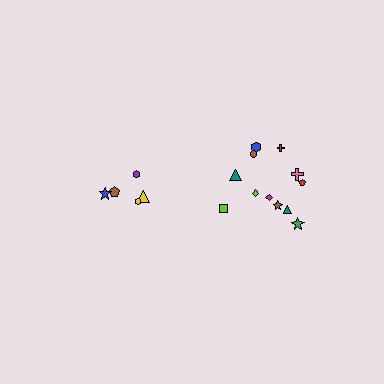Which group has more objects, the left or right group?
The right group.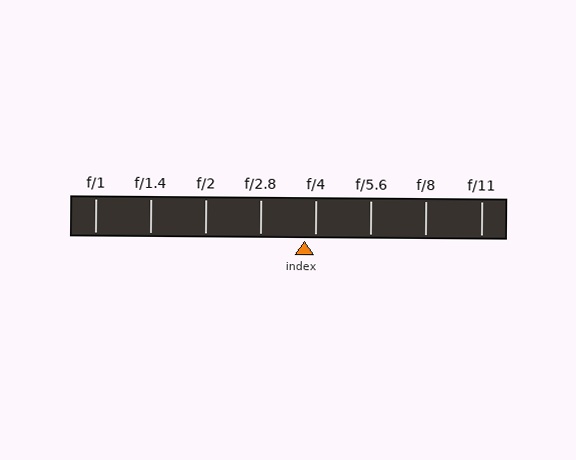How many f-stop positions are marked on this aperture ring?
There are 8 f-stop positions marked.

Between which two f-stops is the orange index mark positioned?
The index mark is between f/2.8 and f/4.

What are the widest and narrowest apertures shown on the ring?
The widest aperture shown is f/1 and the narrowest is f/11.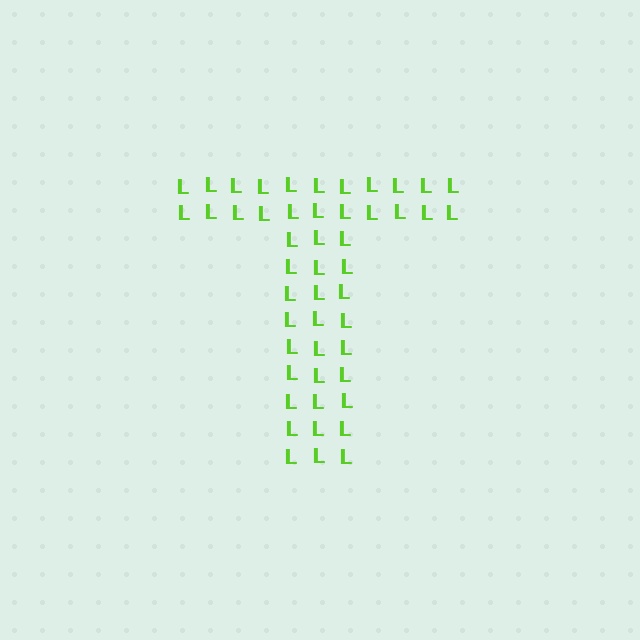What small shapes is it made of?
It is made of small letter L's.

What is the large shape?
The large shape is the letter T.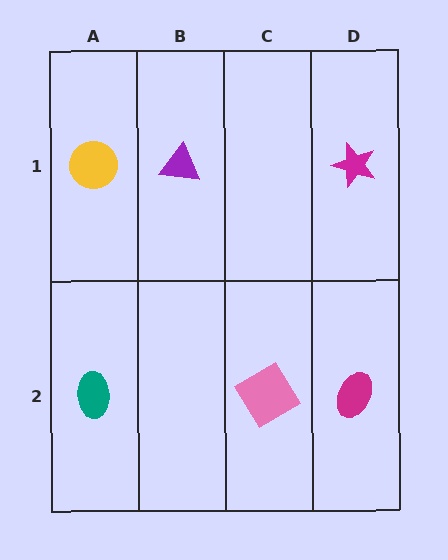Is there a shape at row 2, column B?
No, that cell is empty.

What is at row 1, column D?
A magenta star.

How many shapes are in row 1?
3 shapes.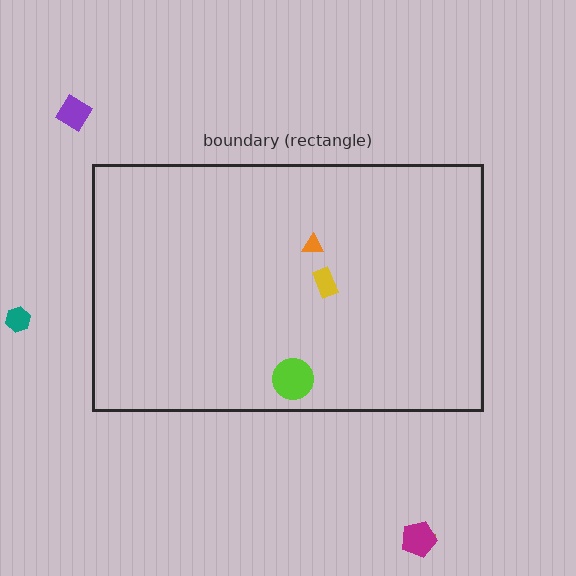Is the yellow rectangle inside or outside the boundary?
Inside.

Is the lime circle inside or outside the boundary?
Inside.